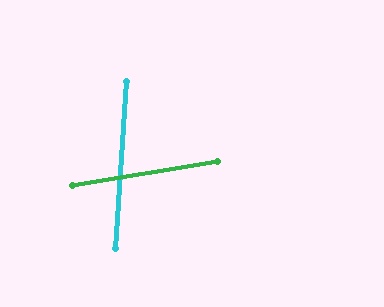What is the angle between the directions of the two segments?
Approximately 77 degrees.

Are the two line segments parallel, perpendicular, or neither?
Neither parallel nor perpendicular — they differ by about 77°.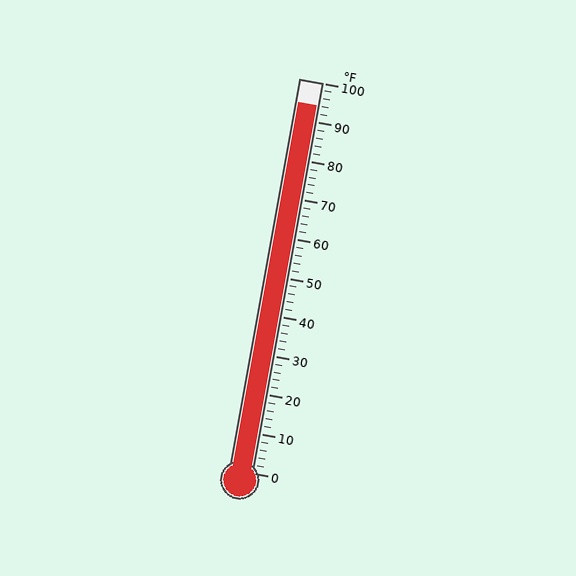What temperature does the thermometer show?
The thermometer shows approximately 94°F.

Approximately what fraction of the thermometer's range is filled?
The thermometer is filled to approximately 95% of its range.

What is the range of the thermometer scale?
The thermometer scale ranges from 0°F to 100°F.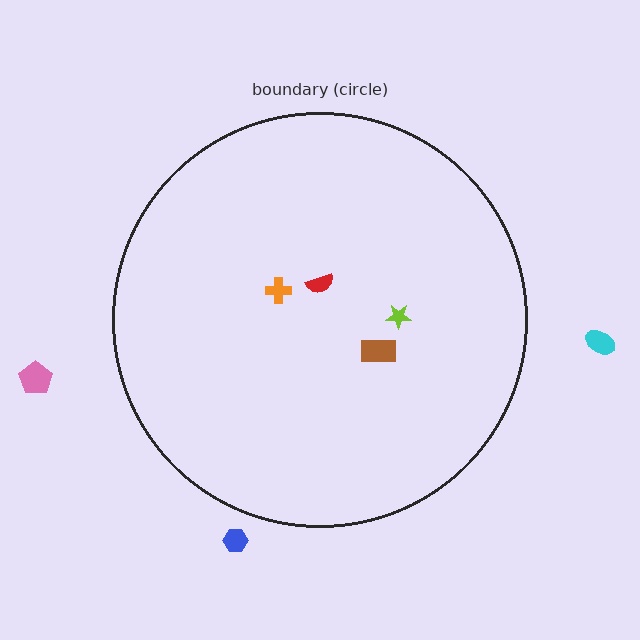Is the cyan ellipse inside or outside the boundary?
Outside.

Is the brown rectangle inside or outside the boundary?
Inside.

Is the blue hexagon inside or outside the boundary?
Outside.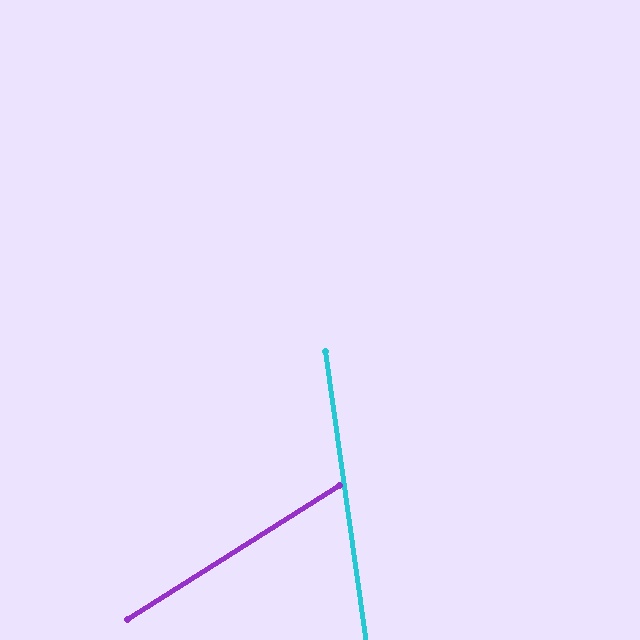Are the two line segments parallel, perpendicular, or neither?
Neither parallel nor perpendicular — they differ by about 66°.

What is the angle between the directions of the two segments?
Approximately 66 degrees.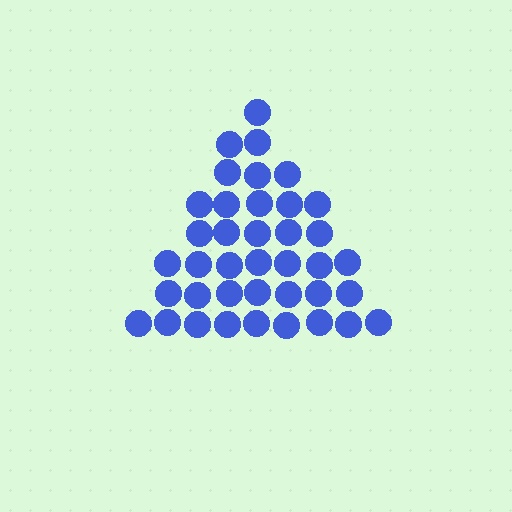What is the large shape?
The large shape is a triangle.